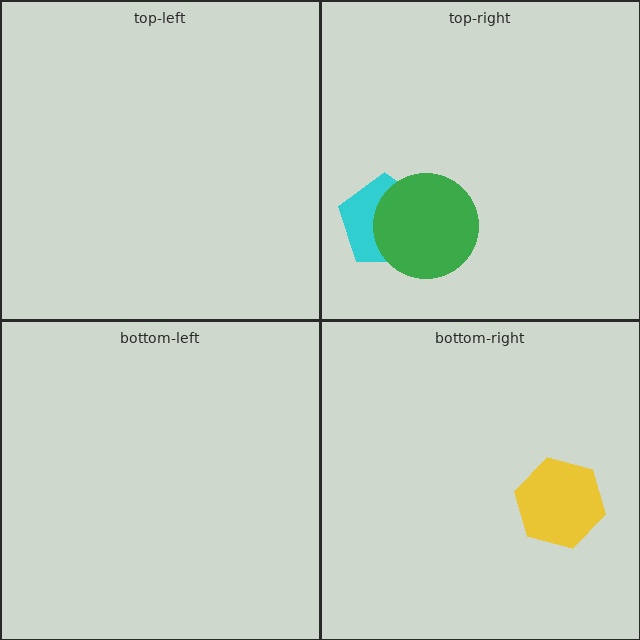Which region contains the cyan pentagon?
The top-right region.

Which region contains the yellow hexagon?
The bottom-right region.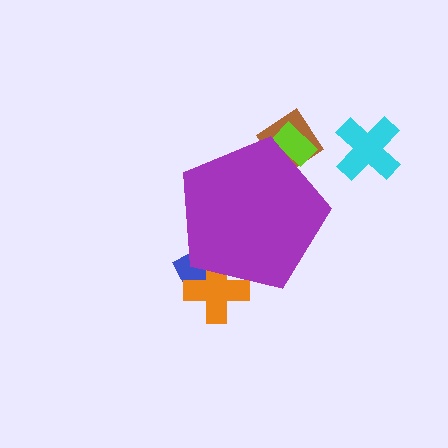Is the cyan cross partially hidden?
No, the cyan cross is fully visible.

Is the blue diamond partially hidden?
Yes, the blue diamond is partially hidden behind the purple pentagon.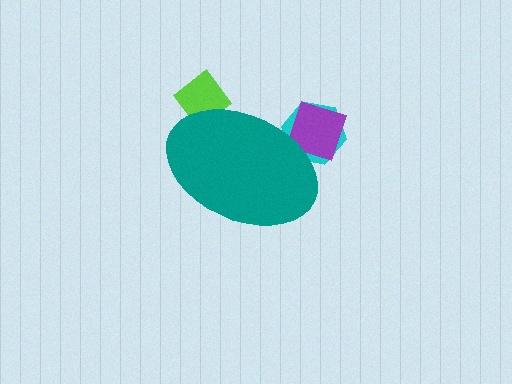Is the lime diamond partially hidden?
Yes, the lime diamond is partially hidden behind the teal ellipse.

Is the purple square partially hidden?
Yes, the purple square is partially hidden behind the teal ellipse.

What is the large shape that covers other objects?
A teal ellipse.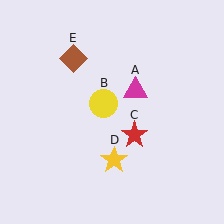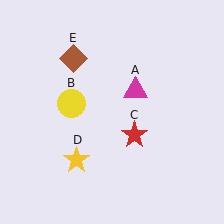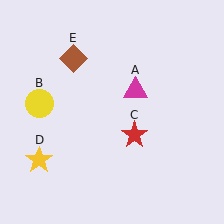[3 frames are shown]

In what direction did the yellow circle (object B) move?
The yellow circle (object B) moved left.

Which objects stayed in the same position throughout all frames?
Magenta triangle (object A) and red star (object C) and brown diamond (object E) remained stationary.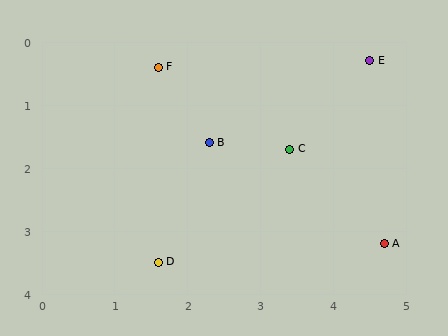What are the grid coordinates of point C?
Point C is at approximately (3.4, 1.7).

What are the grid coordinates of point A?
Point A is at approximately (4.7, 3.2).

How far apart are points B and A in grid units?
Points B and A are about 2.9 grid units apart.